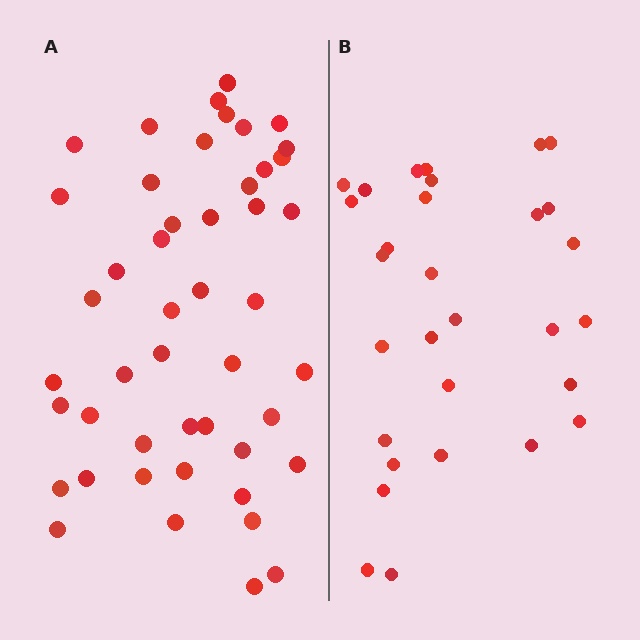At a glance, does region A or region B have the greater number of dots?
Region A (the left region) has more dots.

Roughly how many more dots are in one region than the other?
Region A has approximately 15 more dots than region B.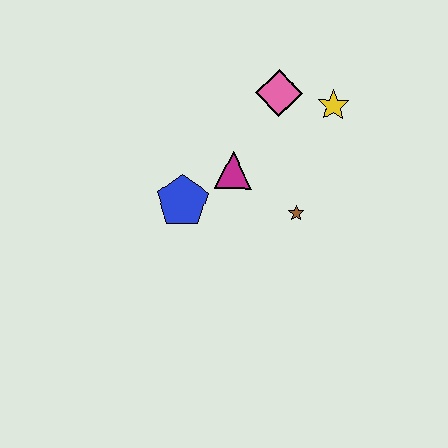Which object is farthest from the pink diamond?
The blue pentagon is farthest from the pink diamond.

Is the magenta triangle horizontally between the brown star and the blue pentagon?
Yes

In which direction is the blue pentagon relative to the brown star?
The blue pentagon is to the left of the brown star.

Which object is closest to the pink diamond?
The yellow star is closest to the pink diamond.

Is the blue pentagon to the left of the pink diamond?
Yes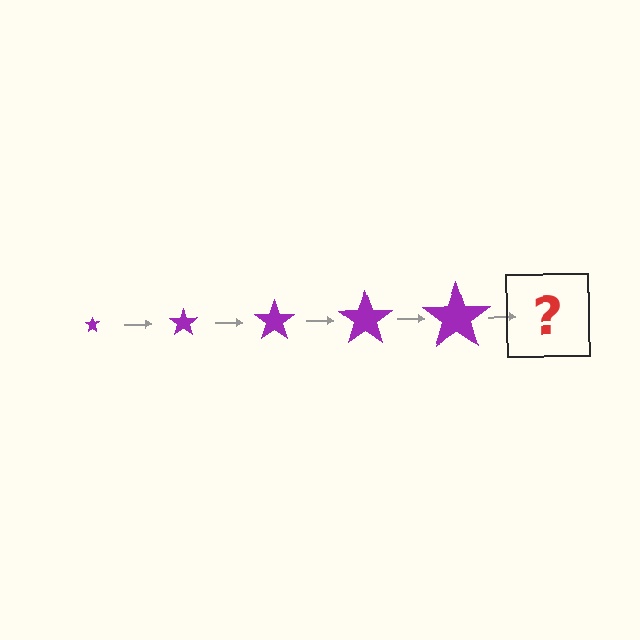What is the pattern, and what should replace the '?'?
The pattern is that the star gets progressively larger each step. The '?' should be a purple star, larger than the previous one.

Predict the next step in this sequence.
The next step is a purple star, larger than the previous one.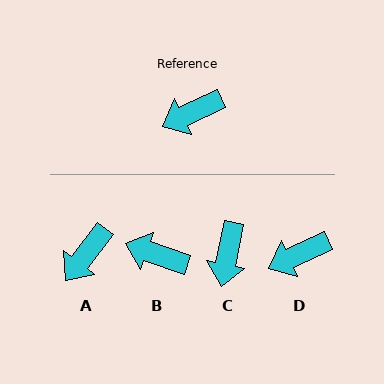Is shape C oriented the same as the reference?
No, it is off by about 54 degrees.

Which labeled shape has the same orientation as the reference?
D.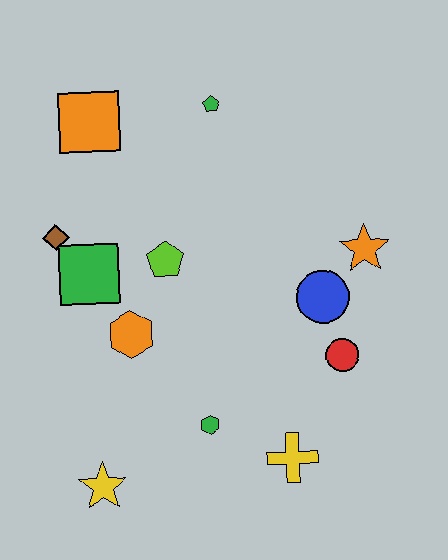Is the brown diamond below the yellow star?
No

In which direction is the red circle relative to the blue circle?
The red circle is below the blue circle.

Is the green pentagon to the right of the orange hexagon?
Yes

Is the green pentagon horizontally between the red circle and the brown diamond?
Yes